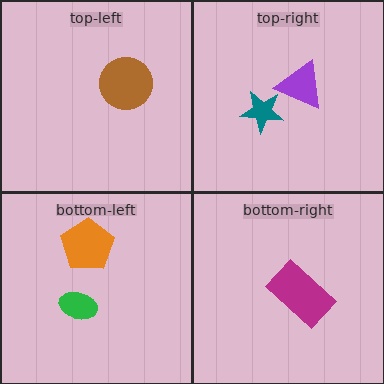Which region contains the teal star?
The top-right region.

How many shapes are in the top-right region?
2.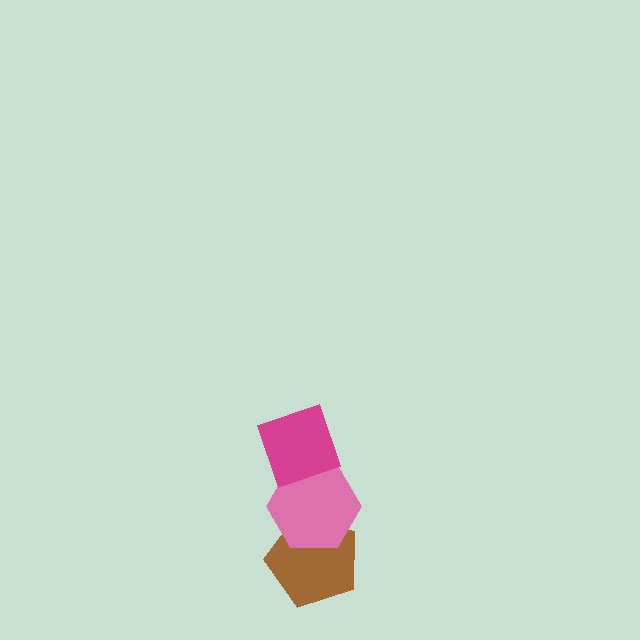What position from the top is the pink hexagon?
The pink hexagon is 2nd from the top.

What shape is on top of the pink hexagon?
The magenta diamond is on top of the pink hexagon.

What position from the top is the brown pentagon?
The brown pentagon is 3rd from the top.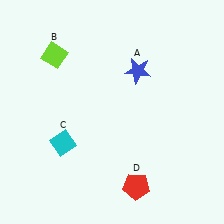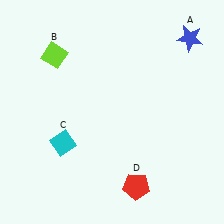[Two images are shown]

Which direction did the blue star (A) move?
The blue star (A) moved right.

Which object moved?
The blue star (A) moved right.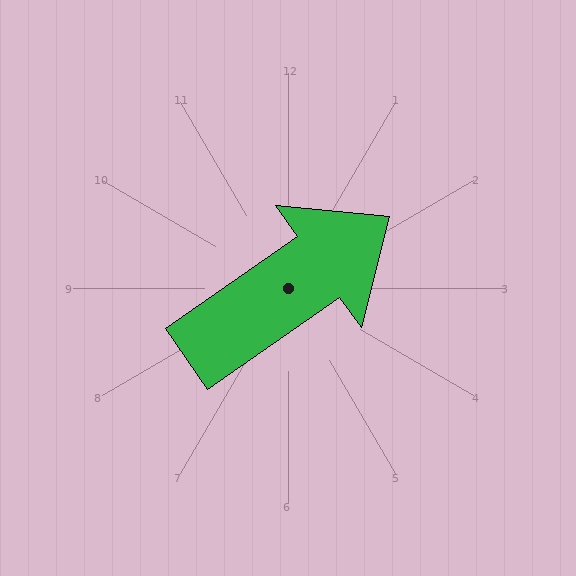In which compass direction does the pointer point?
Northeast.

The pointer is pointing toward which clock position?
Roughly 2 o'clock.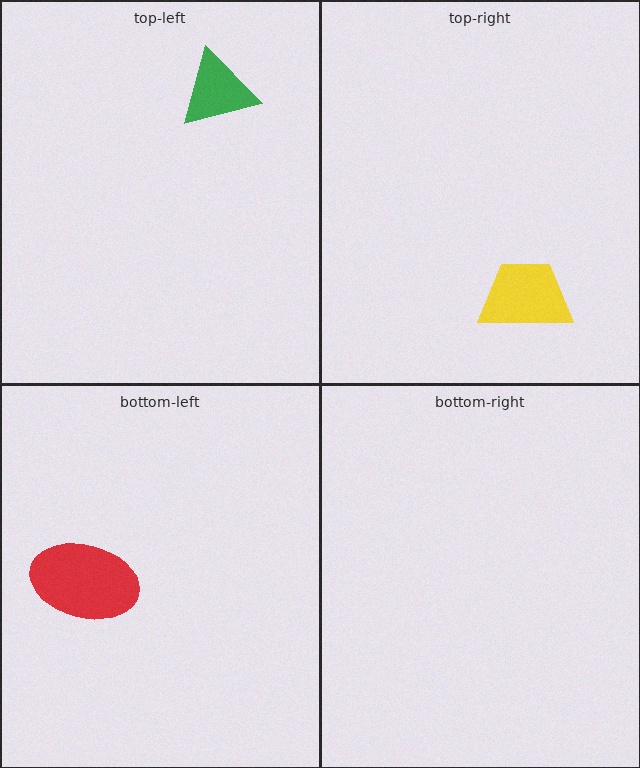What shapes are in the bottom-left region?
The red ellipse.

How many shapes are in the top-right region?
1.